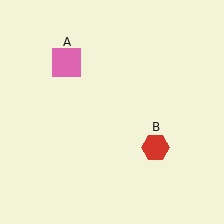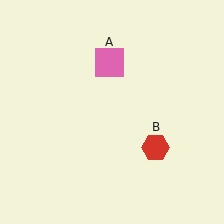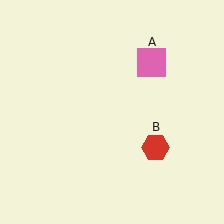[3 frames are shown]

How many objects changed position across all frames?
1 object changed position: pink square (object A).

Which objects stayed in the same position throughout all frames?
Red hexagon (object B) remained stationary.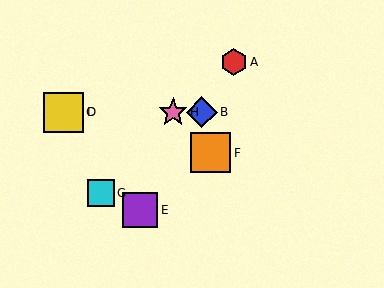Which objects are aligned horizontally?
Objects B, C, D, H are aligned horizontally.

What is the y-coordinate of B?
Object B is at y≈112.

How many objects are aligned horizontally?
4 objects (B, C, D, H) are aligned horizontally.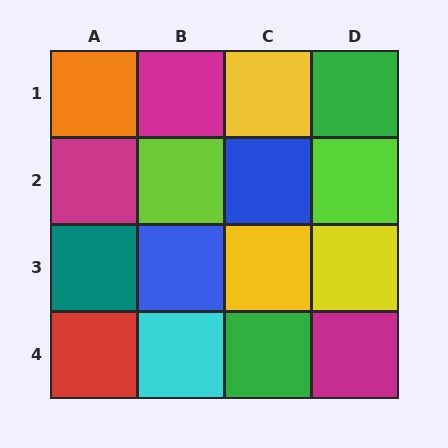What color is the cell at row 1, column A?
Orange.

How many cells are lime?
2 cells are lime.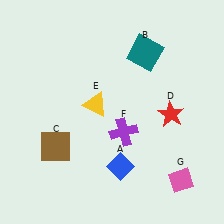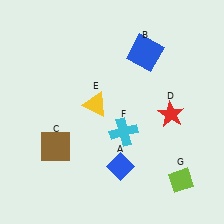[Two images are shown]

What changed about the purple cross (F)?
In Image 1, F is purple. In Image 2, it changed to cyan.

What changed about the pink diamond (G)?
In Image 1, G is pink. In Image 2, it changed to lime.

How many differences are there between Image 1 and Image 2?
There are 3 differences between the two images.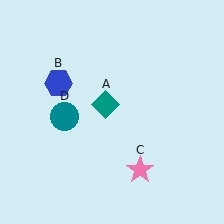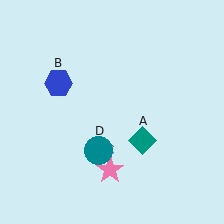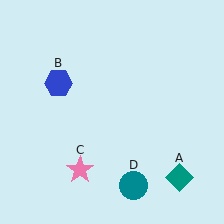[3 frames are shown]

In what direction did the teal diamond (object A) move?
The teal diamond (object A) moved down and to the right.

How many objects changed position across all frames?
3 objects changed position: teal diamond (object A), pink star (object C), teal circle (object D).